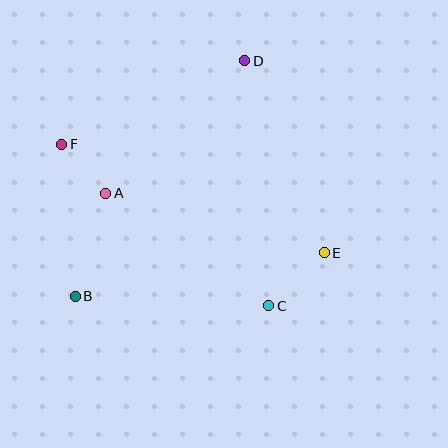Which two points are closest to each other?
Points A and F are closest to each other.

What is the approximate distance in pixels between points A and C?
The distance between A and C is approximately 198 pixels.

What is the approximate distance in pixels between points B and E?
The distance between B and E is approximately 253 pixels.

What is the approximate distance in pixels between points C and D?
The distance between C and D is approximately 246 pixels.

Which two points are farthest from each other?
Points B and D are farthest from each other.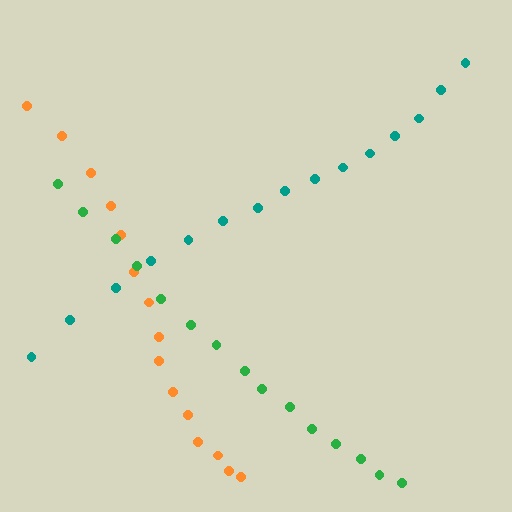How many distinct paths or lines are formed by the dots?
There are 3 distinct paths.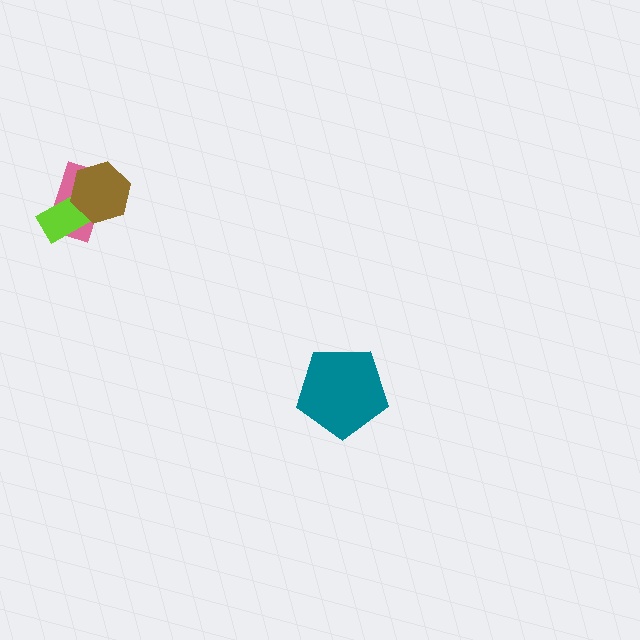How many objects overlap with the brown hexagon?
2 objects overlap with the brown hexagon.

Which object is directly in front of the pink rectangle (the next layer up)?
The lime rectangle is directly in front of the pink rectangle.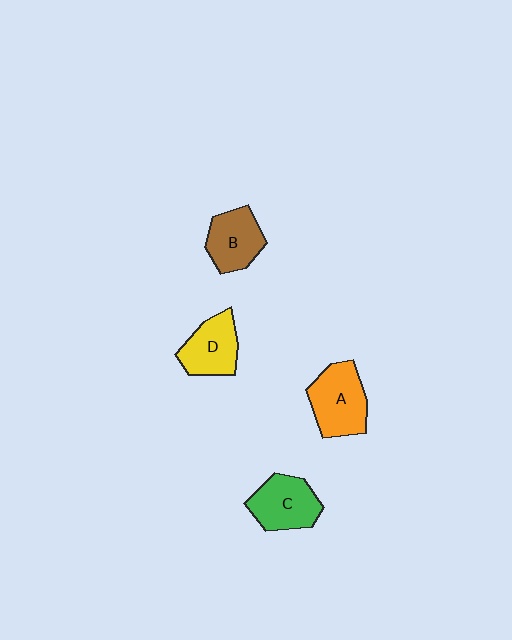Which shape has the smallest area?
Shape B (brown).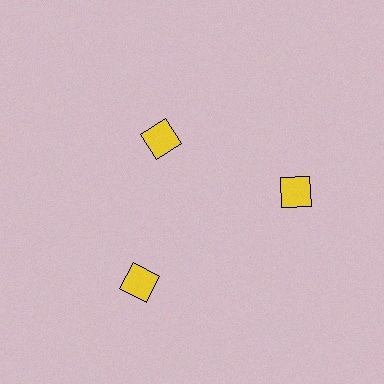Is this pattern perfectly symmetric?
No. The 3 yellow diamonds are arranged in a ring, but one element near the 11 o'clock position is pulled inward toward the center, breaking the 3-fold rotational symmetry.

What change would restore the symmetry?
The symmetry would be restored by moving it outward, back onto the ring so that all 3 diamonds sit at equal angles and equal distance from the center.